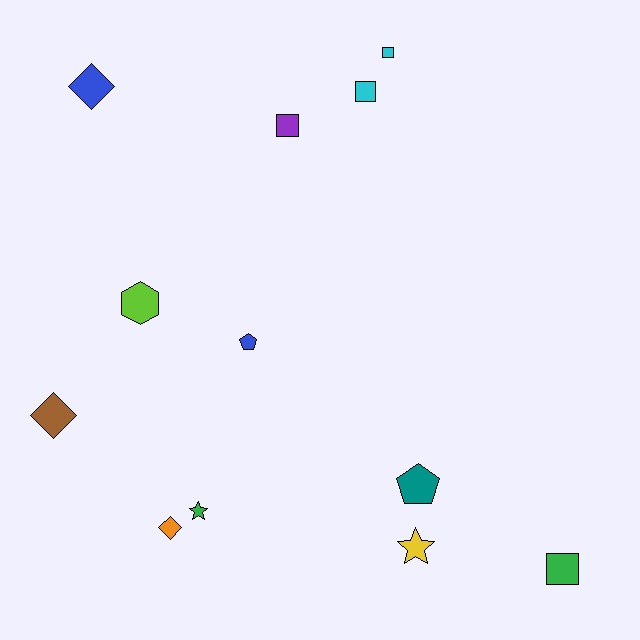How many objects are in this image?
There are 12 objects.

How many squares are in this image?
There are 4 squares.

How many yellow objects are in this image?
There is 1 yellow object.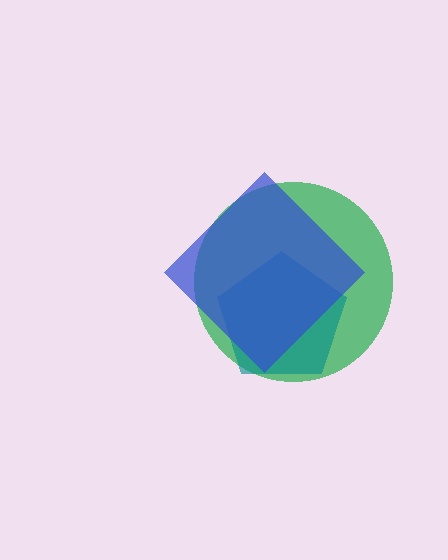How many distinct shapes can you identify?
There are 3 distinct shapes: a green circle, a teal pentagon, a blue diamond.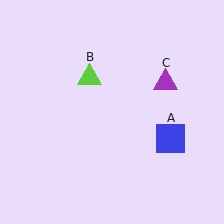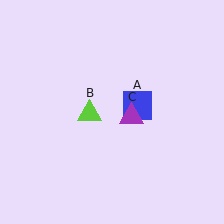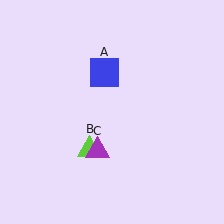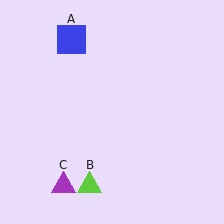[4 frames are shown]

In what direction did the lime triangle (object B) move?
The lime triangle (object B) moved down.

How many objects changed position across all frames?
3 objects changed position: blue square (object A), lime triangle (object B), purple triangle (object C).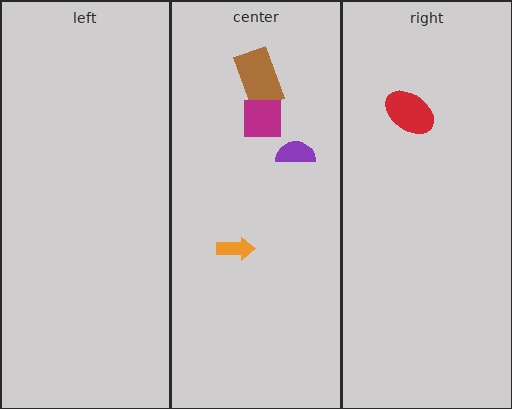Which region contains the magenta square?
The center region.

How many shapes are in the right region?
1.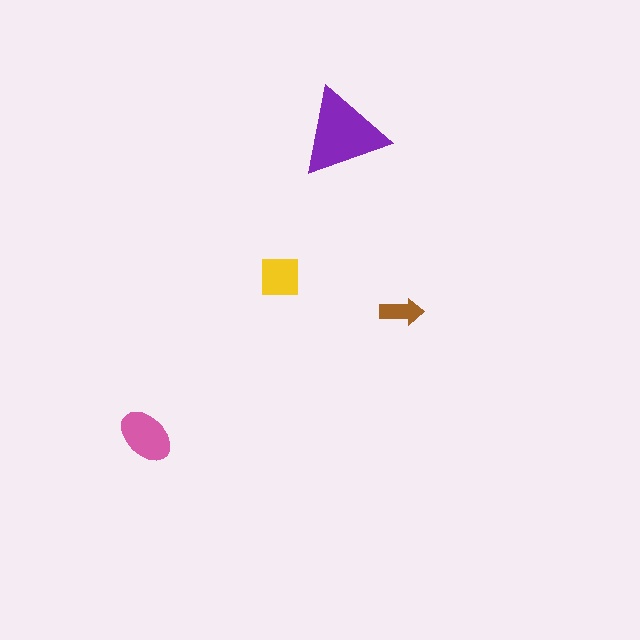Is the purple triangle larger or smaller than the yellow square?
Larger.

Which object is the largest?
The purple triangle.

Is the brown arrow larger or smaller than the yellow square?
Smaller.